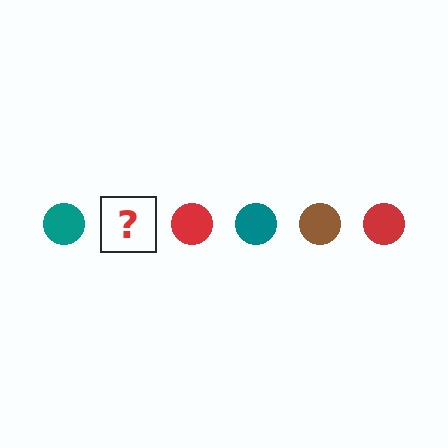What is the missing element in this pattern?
The missing element is a brown circle.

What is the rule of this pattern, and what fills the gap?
The rule is that the pattern cycles through teal, brown, red circles. The gap should be filled with a brown circle.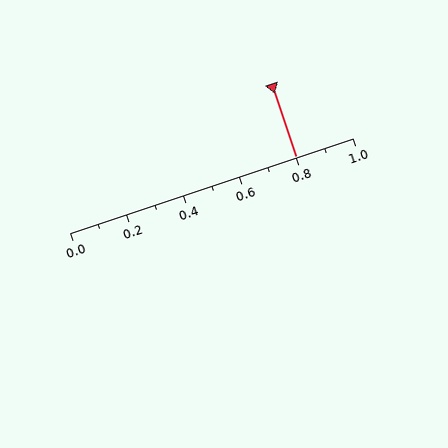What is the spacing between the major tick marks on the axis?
The major ticks are spaced 0.2 apart.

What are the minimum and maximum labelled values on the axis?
The axis runs from 0.0 to 1.0.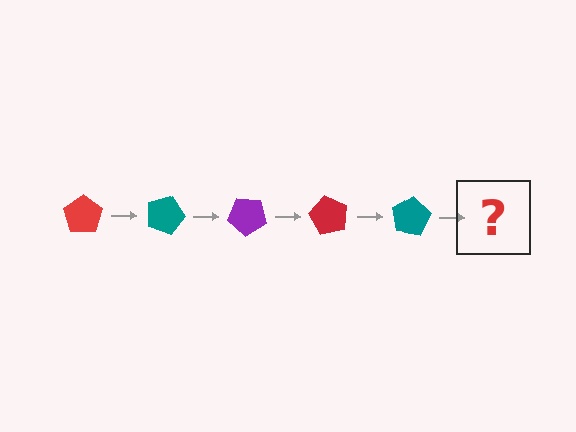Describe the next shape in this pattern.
It should be a purple pentagon, rotated 100 degrees from the start.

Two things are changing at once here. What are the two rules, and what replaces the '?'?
The two rules are that it rotates 20 degrees each step and the color cycles through red, teal, and purple. The '?' should be a purple pentagon, rotated 100 degrees from the start.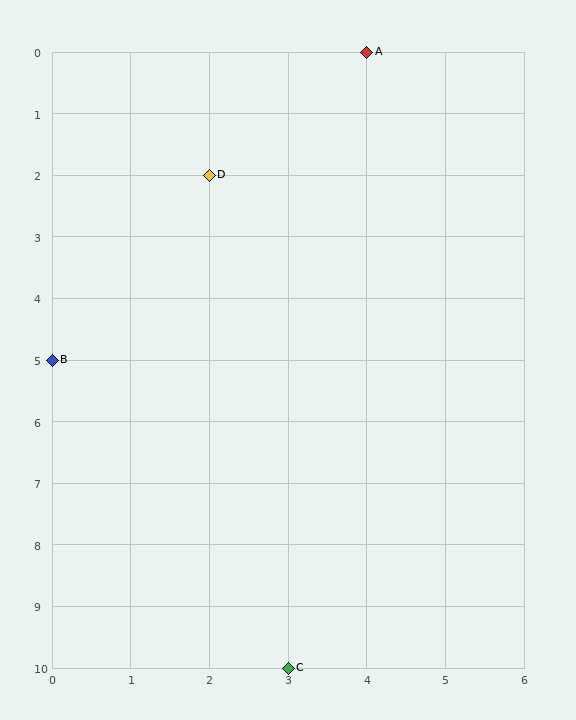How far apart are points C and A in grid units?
Points C and A are 1 column and 10 rows apart (about 10.0 grid units diagonally).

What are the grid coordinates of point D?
Point D is at grid coordinates (2, 2).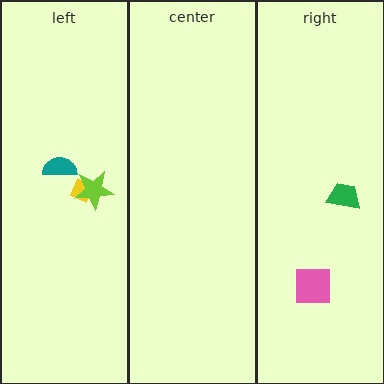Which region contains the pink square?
The right region.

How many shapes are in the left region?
3.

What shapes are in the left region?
The teal semicircle, the yellow diamond, the lime star.